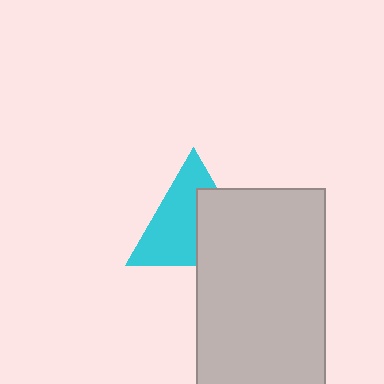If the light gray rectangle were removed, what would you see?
You would see the complete cyan triangle.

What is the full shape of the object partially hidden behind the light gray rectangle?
The partially hidden object is a cyan triangle.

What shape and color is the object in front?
The object in front is a light gray rectangle.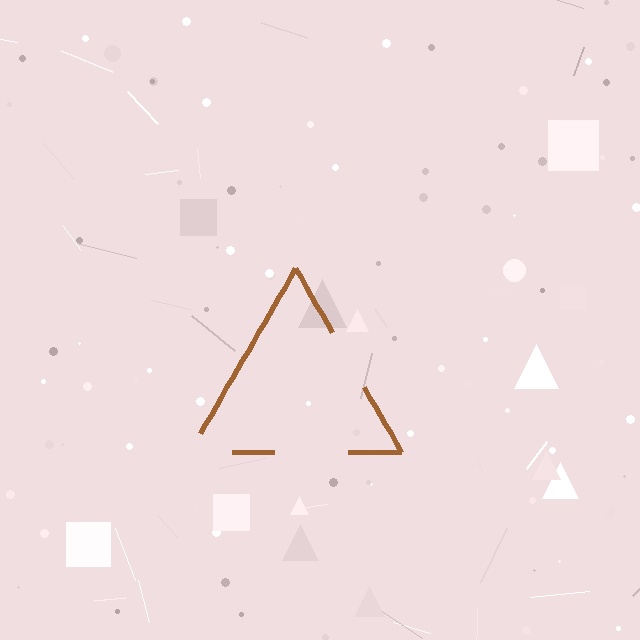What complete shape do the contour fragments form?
The contour fragments form a triangle.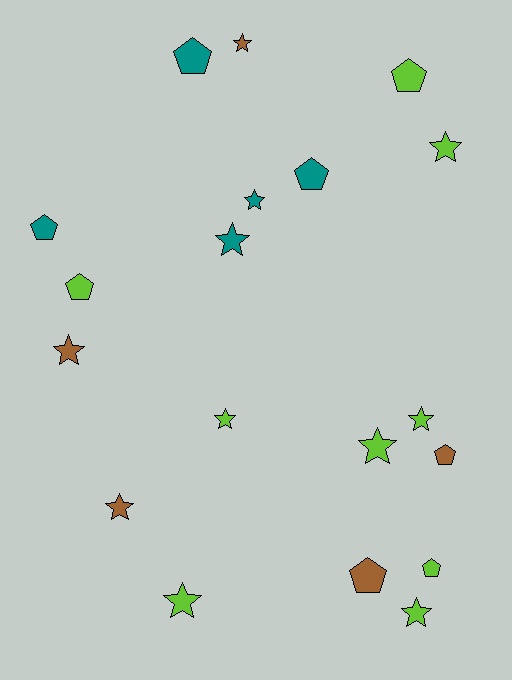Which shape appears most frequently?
Star, with 11 objects.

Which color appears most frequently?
Lime, with 9 objects.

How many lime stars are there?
There are 6 lime stars.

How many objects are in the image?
There are 19 objects.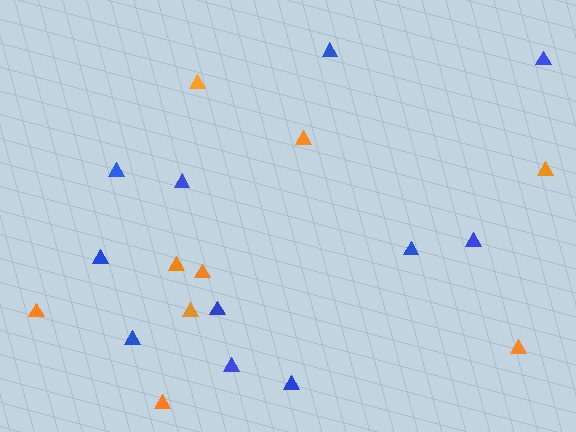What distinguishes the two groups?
There are 2 groups: one group of blue triangles (11) and one group of orange triangles (9).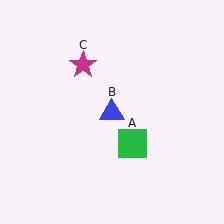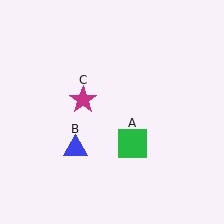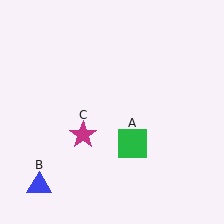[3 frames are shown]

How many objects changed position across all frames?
2 objects changed position: blue triangle (object B), magenta star (object C).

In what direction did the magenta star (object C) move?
The magenta star (object C) moved down.